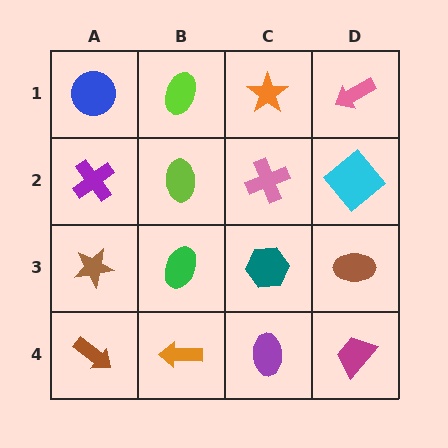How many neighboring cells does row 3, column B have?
4.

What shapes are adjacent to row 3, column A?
A purple cross (row 2, column A), a brown arrow (row 4, column A), a green ellipse (row 3, column B).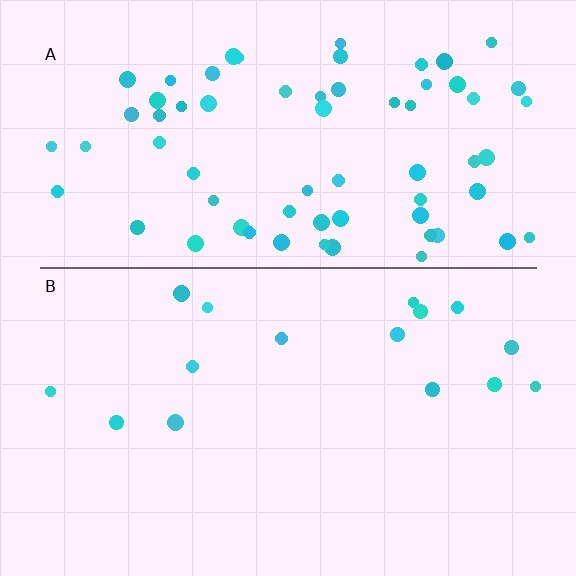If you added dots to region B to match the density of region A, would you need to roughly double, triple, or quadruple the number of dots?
Approximately quadruple.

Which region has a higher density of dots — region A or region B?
A (the top).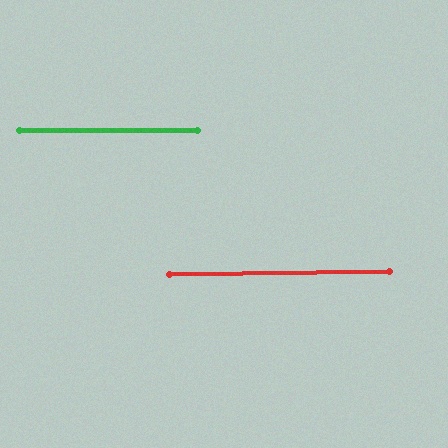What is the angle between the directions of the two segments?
Approximately 1 degree.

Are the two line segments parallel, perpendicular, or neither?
Parallel — their directions differ by only 0.9°.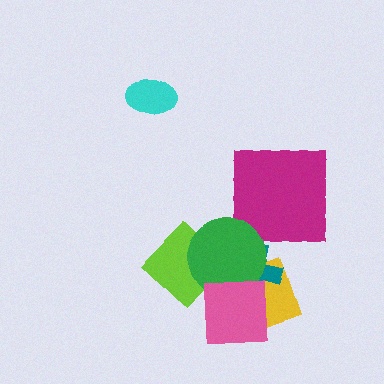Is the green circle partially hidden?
Yes, it is partially covered by another shape.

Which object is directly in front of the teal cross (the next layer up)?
The green circle is directly in front of the teal cross.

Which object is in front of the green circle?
The pink square is in front of the green circle.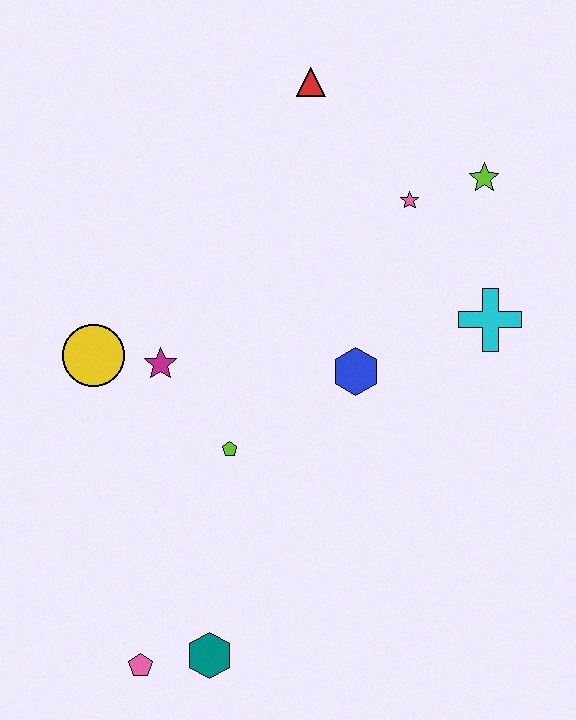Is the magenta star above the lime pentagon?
Yes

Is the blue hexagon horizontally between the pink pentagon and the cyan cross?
Yes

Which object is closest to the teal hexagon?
The pink pentagon is closest to the teal hexagon.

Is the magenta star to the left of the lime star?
Yes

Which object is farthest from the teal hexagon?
The red triangle is farthest from the teal hexagon.